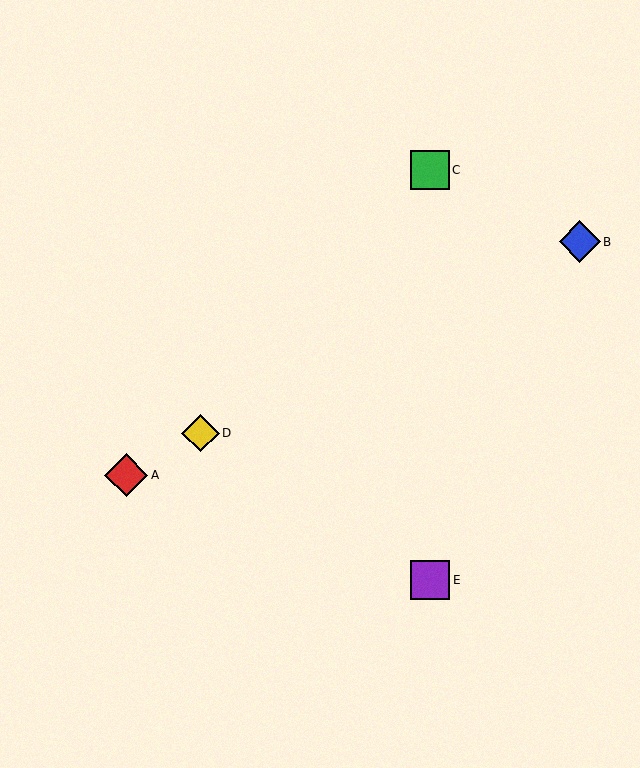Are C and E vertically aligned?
Yes, both are at x≈430.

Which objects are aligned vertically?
Objects C, E are aligned vertically.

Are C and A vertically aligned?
No, C is at x≈430 and A is at x≈126.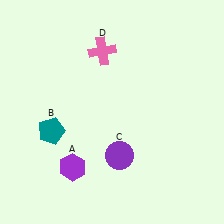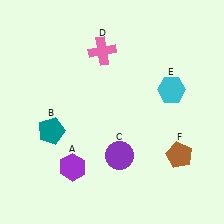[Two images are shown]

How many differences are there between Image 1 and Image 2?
There are 2 differences between the two images.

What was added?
A cyan hexagon (E), a brown pentagon (F) were added in Image 2.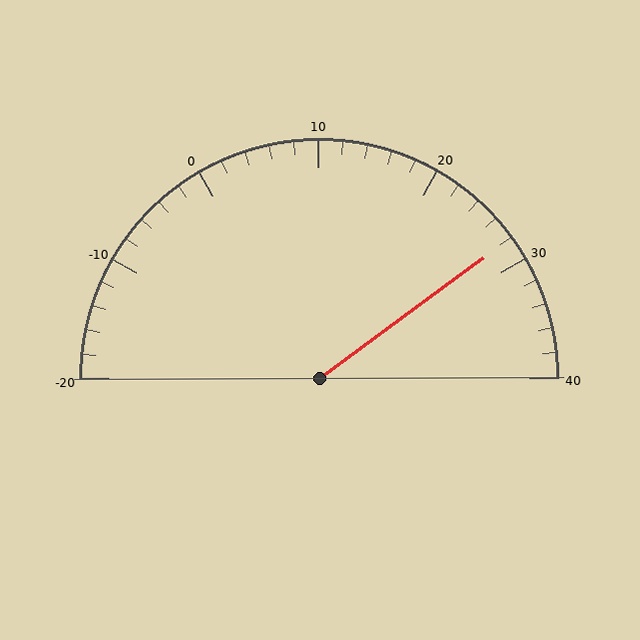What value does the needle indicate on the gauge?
The needle indicates approximately 28.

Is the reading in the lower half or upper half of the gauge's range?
The reading is in the upper half of the range (-20 to 40).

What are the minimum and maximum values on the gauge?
The gauge ranges from -20 to 40.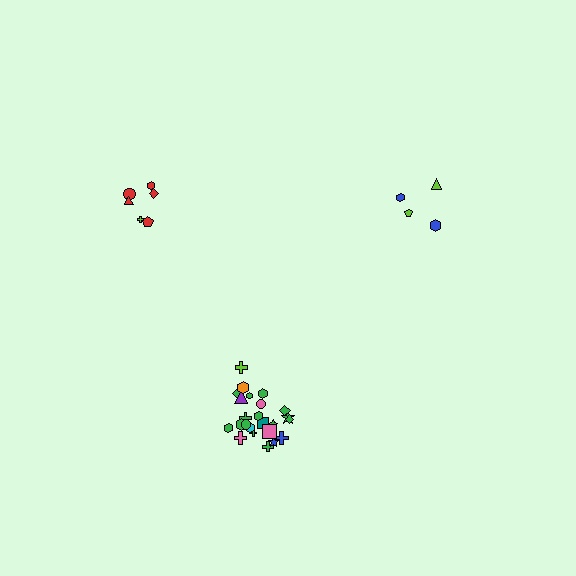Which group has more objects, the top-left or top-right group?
The top-left group.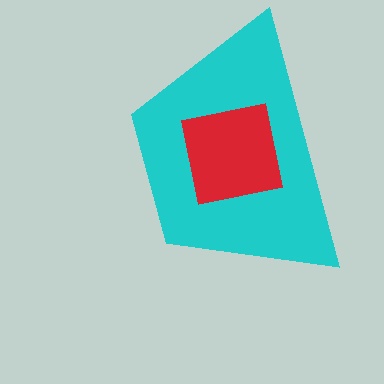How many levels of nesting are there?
2.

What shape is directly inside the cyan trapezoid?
The red square.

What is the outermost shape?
The cyan trapezoid.